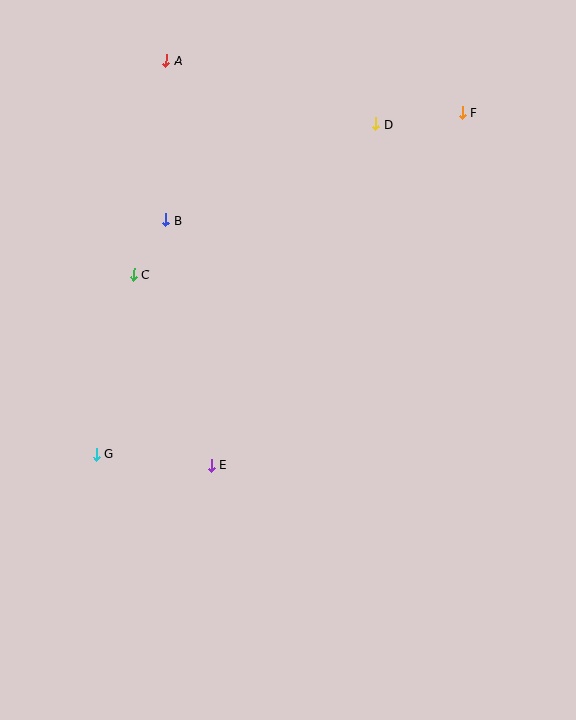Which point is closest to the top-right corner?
Point F is closest to the top-right corner.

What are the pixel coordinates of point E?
Point E is at (211, 465).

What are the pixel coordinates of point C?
Point C is at (133, 274).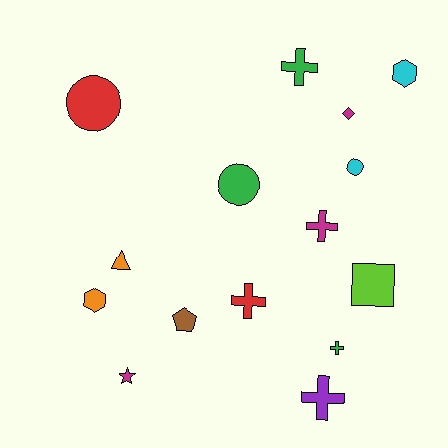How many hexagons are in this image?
There are 2 hexagons.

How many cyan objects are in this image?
There are 2 cyan objects.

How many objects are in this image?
There are 15 objects.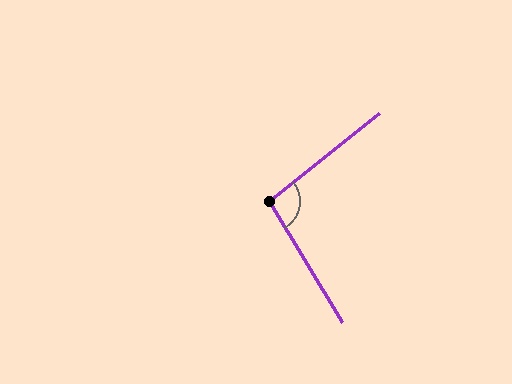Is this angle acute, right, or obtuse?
It is obtuse.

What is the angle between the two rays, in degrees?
Approximately 98 degrees.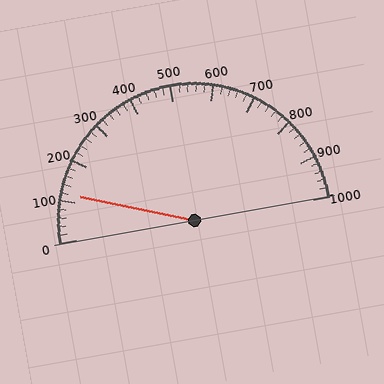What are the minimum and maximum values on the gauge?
The gauge ranges from 0 to 1000.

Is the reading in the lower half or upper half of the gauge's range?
The reading is in the lower half of the range (0 to 1000).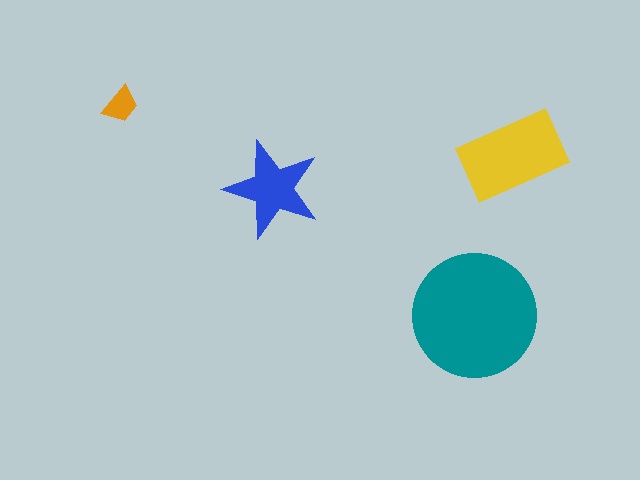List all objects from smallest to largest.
The orange trapezoid, the blue star, the yellow rectangle, the teal circle.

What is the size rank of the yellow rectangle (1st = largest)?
2nd.